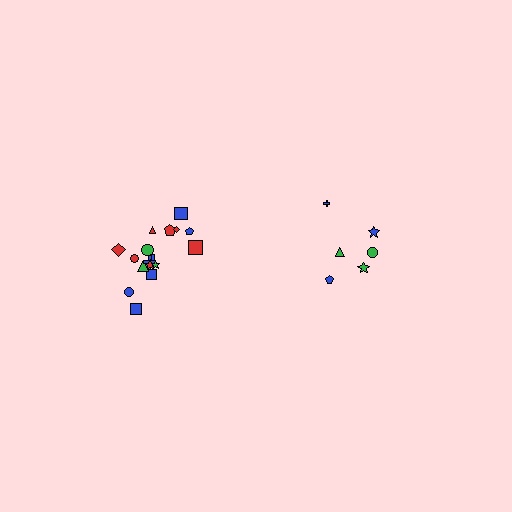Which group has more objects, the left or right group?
The left group.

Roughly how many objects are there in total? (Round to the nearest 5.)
Roughly 25 objects in total.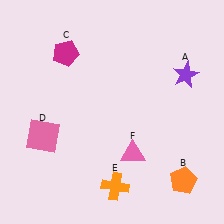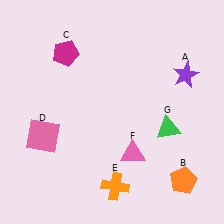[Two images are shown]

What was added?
A green triangle (G) was added in Image 2.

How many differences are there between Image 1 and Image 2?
There is 1 difference between the two images.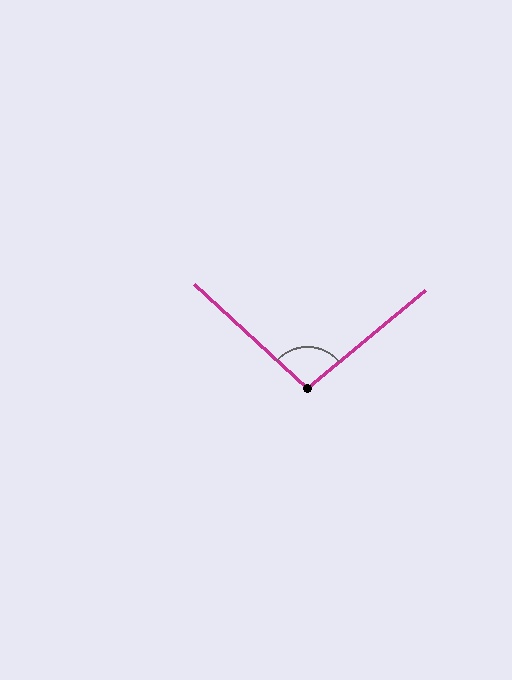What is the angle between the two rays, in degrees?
Approximately 97 degrees.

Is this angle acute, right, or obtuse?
It is obtuse.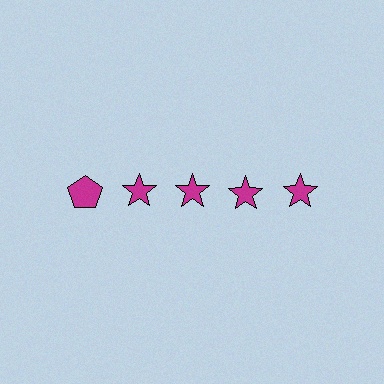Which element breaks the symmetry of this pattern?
The magenta pentagon in the top row, leftmost column breaks the symmetry. All other shapes are magenta stars.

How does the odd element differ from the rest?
It has a different shape: pentagon instead of star.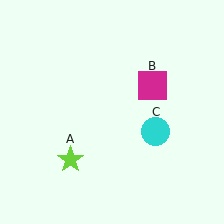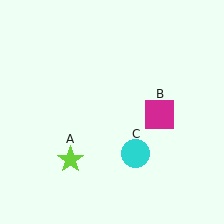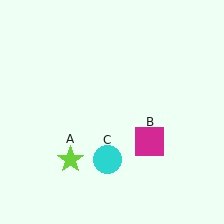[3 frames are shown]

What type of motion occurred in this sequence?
The magenta square (object B), cyan circle (object C) rotated clockwise around the center of the scene.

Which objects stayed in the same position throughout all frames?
Lime star (object A) remained stationary.